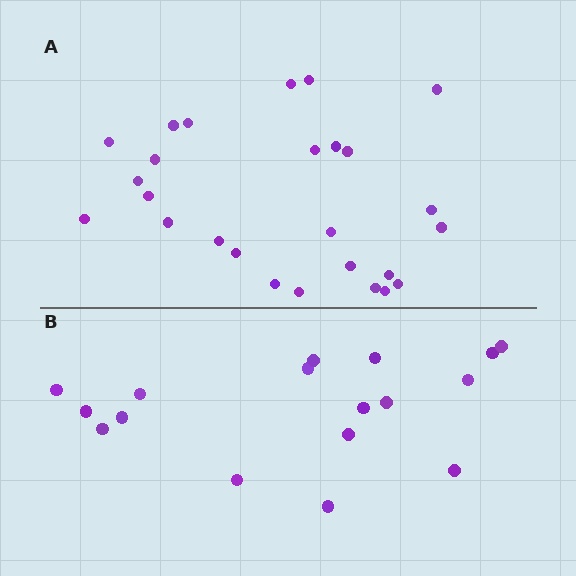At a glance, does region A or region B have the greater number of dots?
Region A (the top region) has more dots.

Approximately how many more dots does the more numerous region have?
Region A has roughly 8 or so more dots than region B.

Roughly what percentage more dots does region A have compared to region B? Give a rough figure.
About 55% more.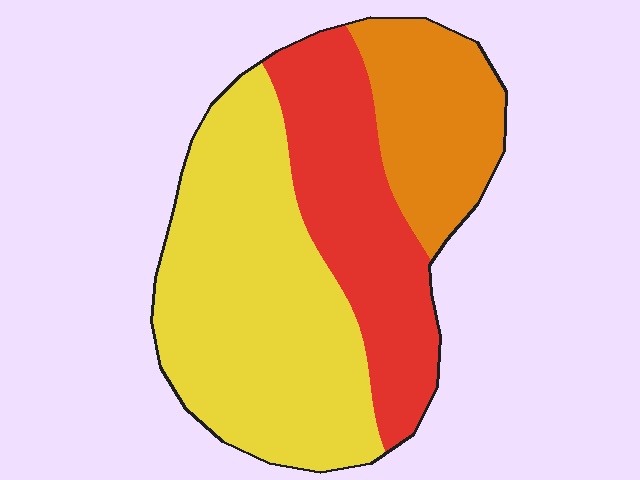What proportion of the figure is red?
Red covers about 30% of the figure.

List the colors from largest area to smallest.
From largest to smallest: yellow, red, orange.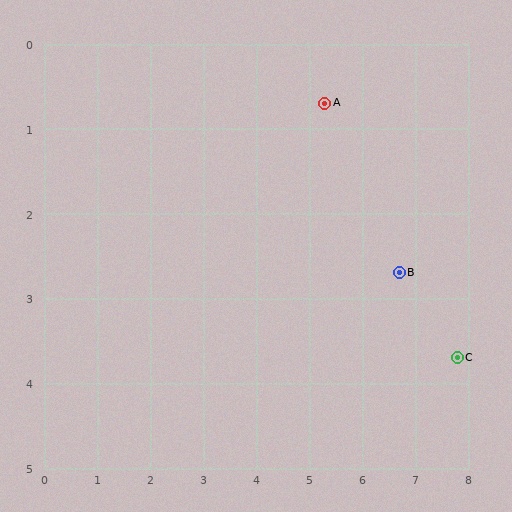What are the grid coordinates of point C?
Point C is at approximately (7.8, 3.7).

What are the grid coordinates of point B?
Point B is at approximately (6.7, 2.7).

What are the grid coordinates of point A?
Point A is at approximately (5.3, 0.7).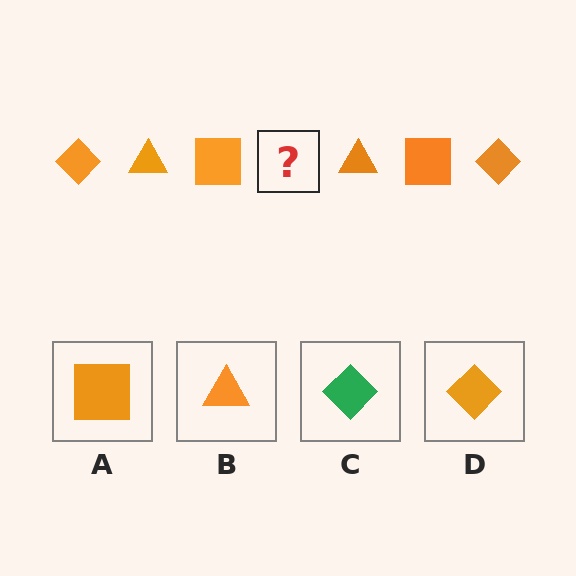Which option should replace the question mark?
Option D.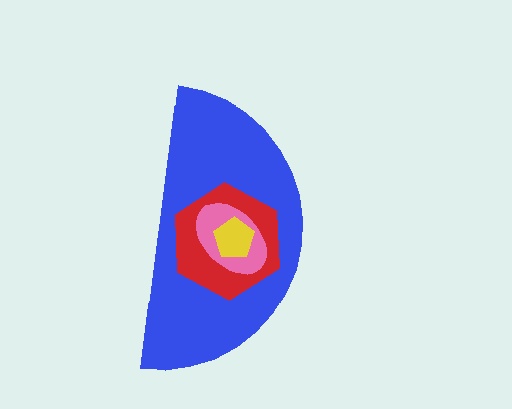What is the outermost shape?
The blue semicircle.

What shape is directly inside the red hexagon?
The pink ellipse.